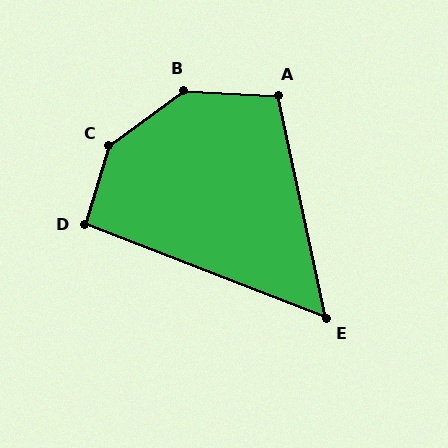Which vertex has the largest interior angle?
C, at approximately 143 degrees.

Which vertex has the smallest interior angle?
E, at approximately 57 degrees.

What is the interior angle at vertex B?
Approximately 140 degrees (obtuse).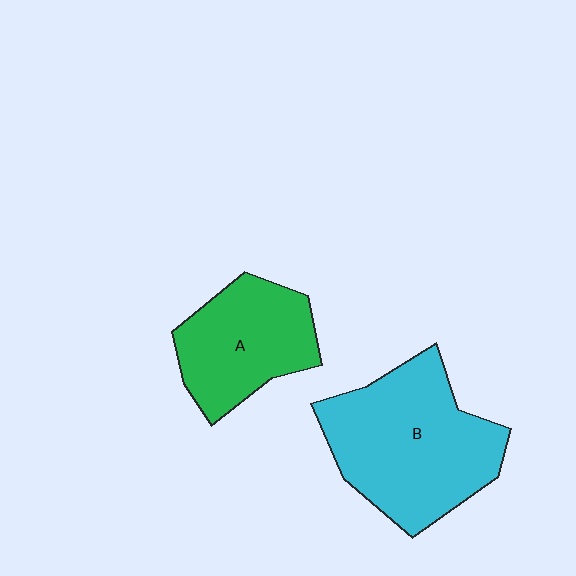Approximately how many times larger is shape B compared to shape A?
Approximately 1.5 times.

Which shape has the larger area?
Shape B (cyan).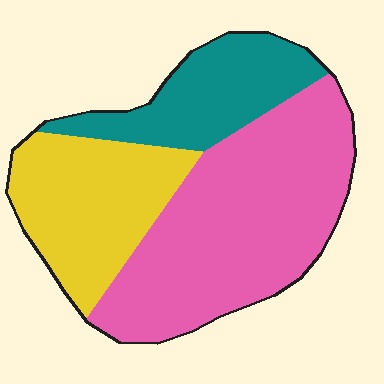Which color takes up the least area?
Teal, at roughly 20%.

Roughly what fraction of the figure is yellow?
Yellow takes up about one quarter (1/4) of the figure.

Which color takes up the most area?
Pink, at roughly 50%.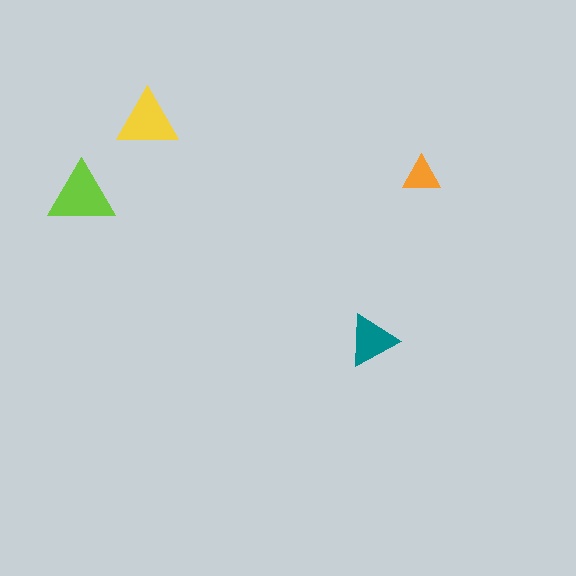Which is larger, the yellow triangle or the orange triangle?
The yellow one.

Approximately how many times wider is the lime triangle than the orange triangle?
About 2 times wider.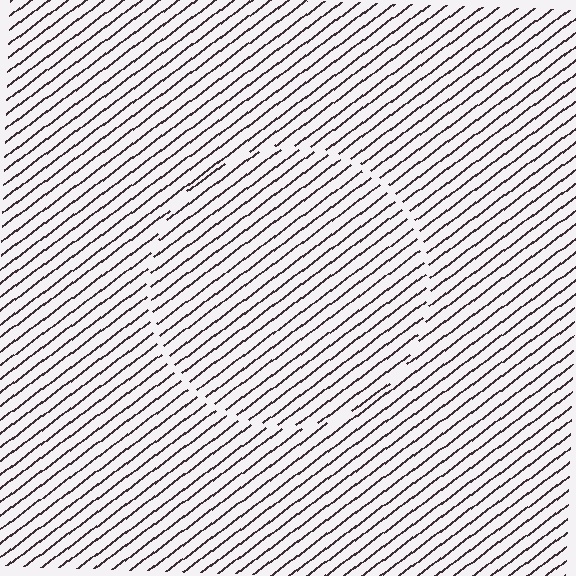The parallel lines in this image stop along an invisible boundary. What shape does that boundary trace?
An illusory circle. The interior of the shape contains the same grating, shifted by half a period — the contour is defined by the phase discontinuity where line-ends from the inner and outer gratings abut.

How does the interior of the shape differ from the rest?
The interior of the shape contains the same grating, shifted by half a period — the contour is defined by the phase discontinuity where line-ends from the inner and outer gratings abut.